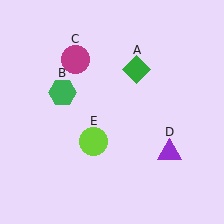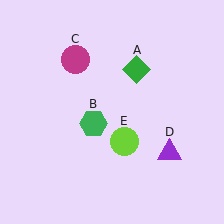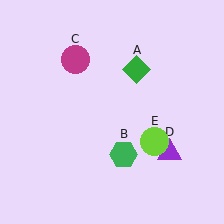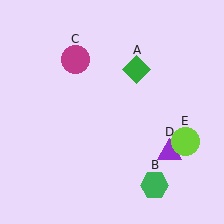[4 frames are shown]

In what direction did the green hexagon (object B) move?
The green hexagon (object B) moved down and to the right.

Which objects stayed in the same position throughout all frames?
Green diamond (object A) and magenta circle (object C) and purple triangle (object D) remained stationary.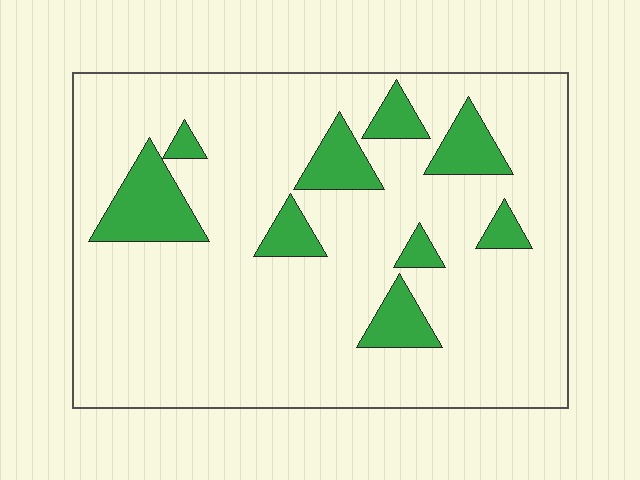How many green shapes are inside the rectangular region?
9.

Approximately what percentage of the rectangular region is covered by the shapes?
Approximately 15%.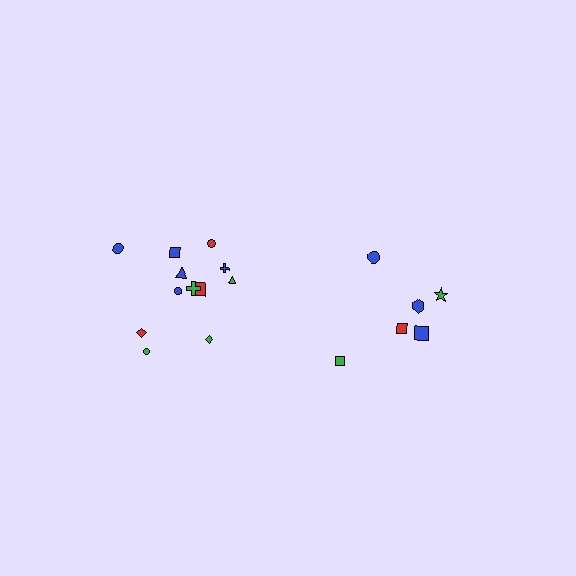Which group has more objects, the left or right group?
The left group.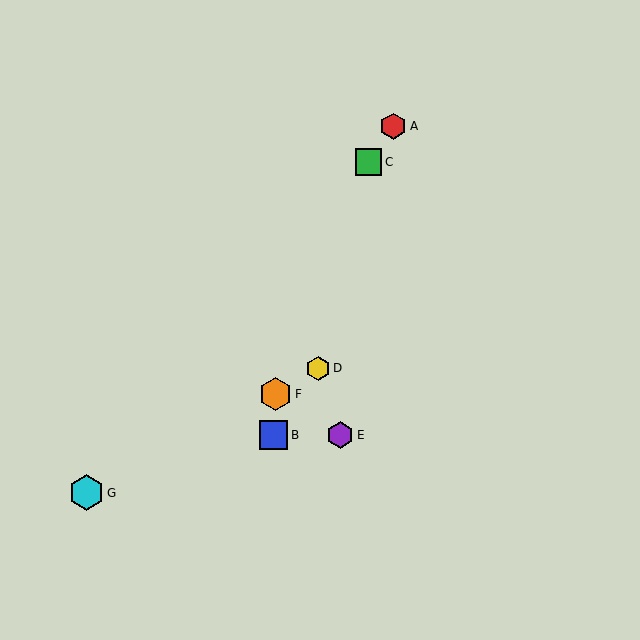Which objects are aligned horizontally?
Objects B, E are aligned horizontally.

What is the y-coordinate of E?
Object E is at y≈435.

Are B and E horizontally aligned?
Yes, both are at y≈435.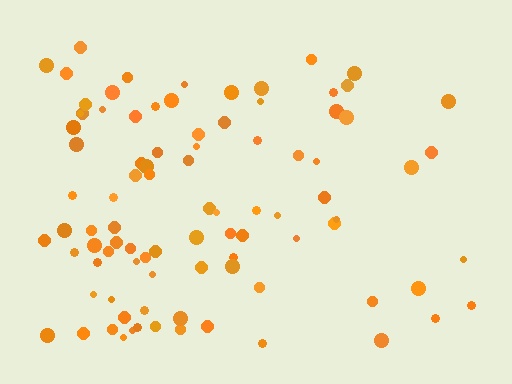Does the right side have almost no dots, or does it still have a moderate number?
Still a moderate number, just noticeably fewer than the left.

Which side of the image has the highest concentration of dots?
The left.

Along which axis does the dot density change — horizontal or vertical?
Horizontal.